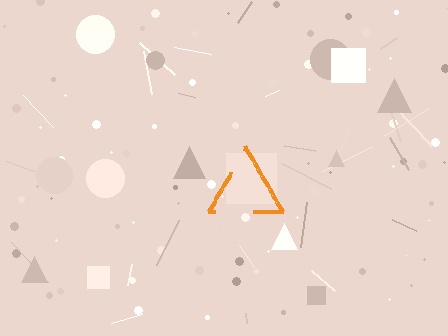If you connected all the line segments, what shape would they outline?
They would outline a triangle.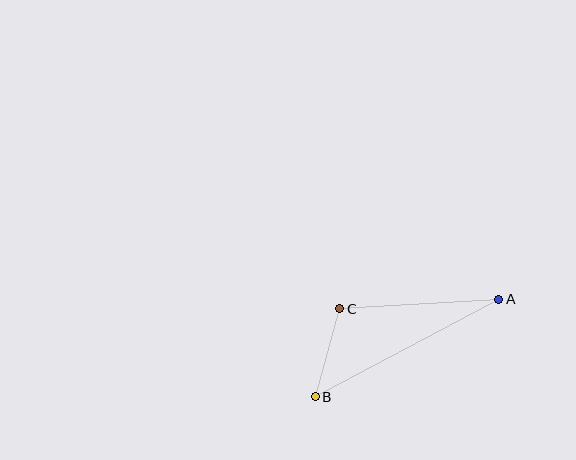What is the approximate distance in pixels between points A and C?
The distance between A and C is approximately 159 pixels.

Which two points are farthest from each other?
Points A and B are farthest from each other.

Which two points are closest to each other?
Points B and C are closest to each other.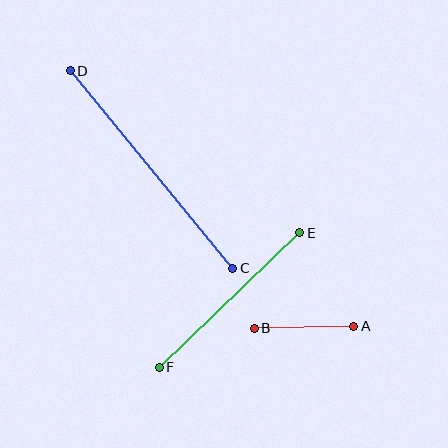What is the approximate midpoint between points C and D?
The midpoint is at approximately (151, 170) pixels.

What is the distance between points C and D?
The distance is approximately 256 pixels.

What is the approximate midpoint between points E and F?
The midpoint is at approximately (230, 300) pixels.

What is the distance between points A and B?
The distance is approximately 99 pixels.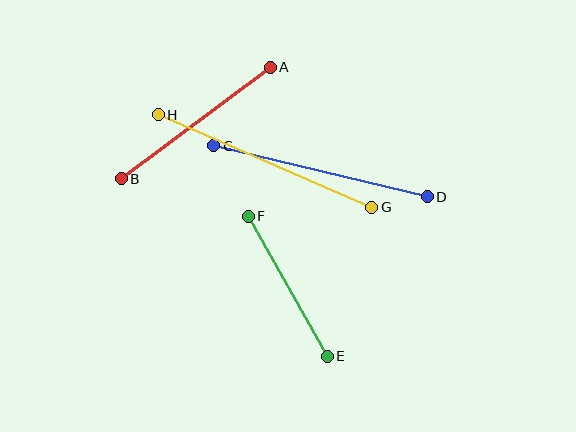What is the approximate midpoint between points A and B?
The midpoint is at approximately (196, 123) pixels.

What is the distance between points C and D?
The distance is approximately 219 pixels.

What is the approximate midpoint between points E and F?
The midpoint is at approximately (288, 286) pixels.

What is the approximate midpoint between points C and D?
The midpoint is at approximately (320, 171) pixels.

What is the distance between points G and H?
The distance is approximately 233 pixels.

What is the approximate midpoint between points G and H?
The midpoint is at approximately (265, 161) pixels.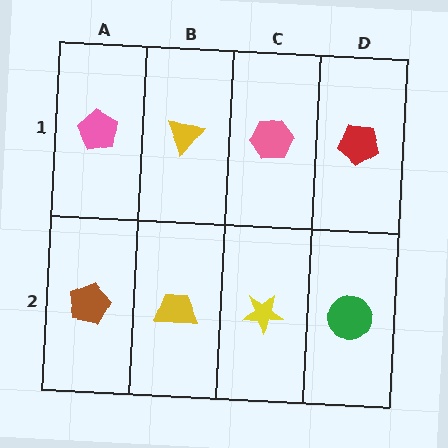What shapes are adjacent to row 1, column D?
A green circle (row 2, column D), a pink hexagon (row 1, column C).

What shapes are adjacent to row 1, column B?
A yellow trapezoid (row 2, column B), a pink pentagon (row 1, column A), a pink hexagon (row 1, column C).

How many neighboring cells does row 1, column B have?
3.